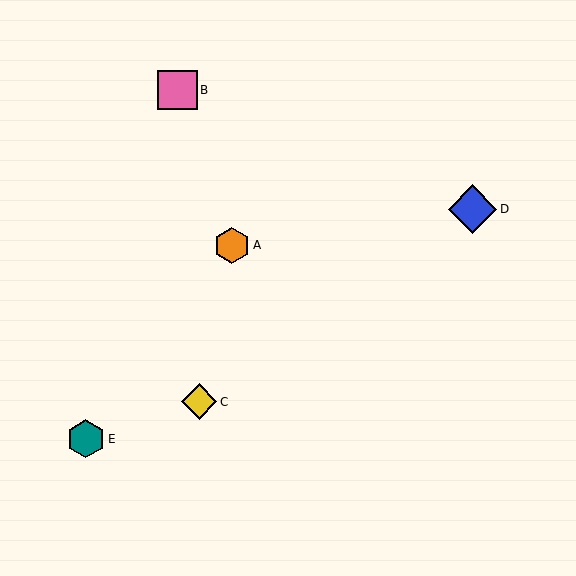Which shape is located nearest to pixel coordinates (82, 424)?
The teal hexagon (labeled E) at (86, 439) is nearest to that location.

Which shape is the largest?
The blue diamond (labeled D) is the largest.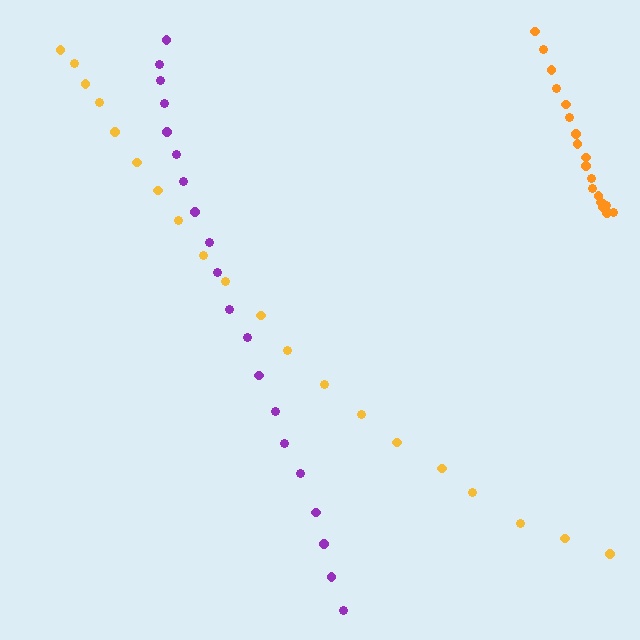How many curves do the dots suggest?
There are 3 distinct paths.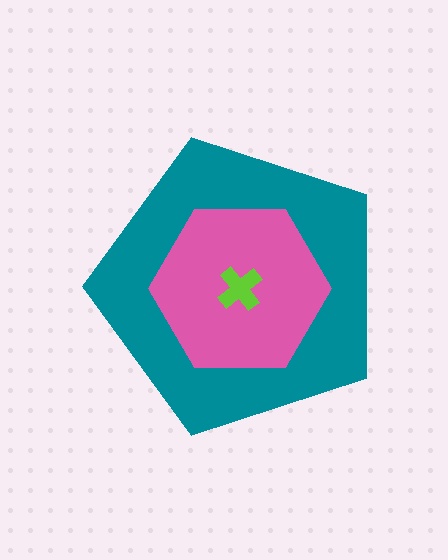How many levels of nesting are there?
3.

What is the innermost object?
The lime cross.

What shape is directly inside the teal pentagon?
The pink hexagon.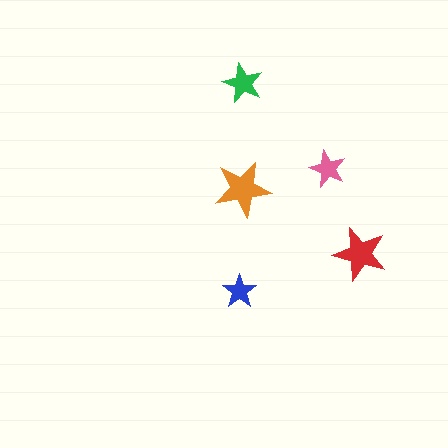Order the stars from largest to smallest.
the orange one, the red one, the green one, the pink one, the blue one.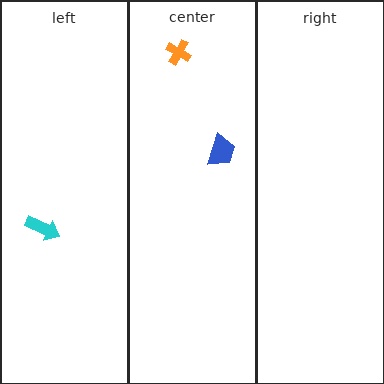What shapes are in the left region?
The cyan arrow.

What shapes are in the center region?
The orange cross, the blue trapezoid.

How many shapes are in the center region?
2.